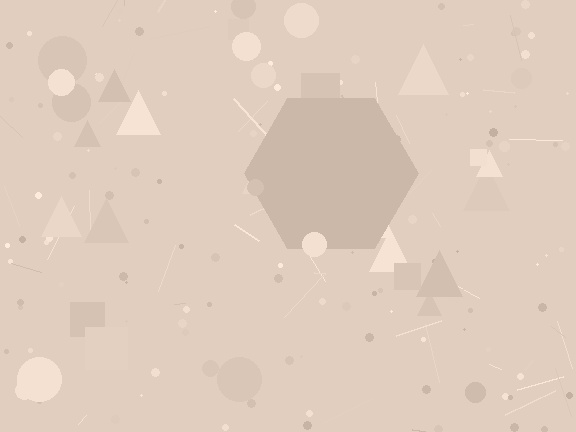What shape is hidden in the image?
A hexagon is hidden in the image.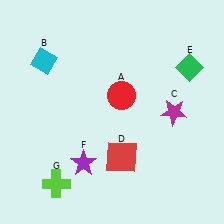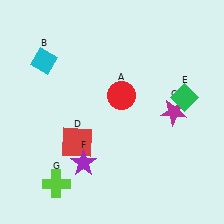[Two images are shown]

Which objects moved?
The objects that moved are: the red square (D), the green diamond (E).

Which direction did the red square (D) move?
The red square (D) moved left.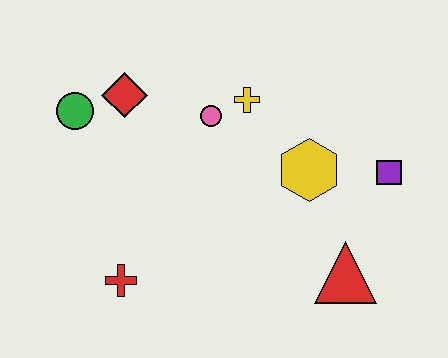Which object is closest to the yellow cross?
The pink circle is closest to the yellow cross.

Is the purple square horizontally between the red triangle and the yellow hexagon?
No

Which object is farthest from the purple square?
The green circle is farthest from the purple square.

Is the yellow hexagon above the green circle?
No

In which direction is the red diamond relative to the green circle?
The red diamond is to the right of the green circle.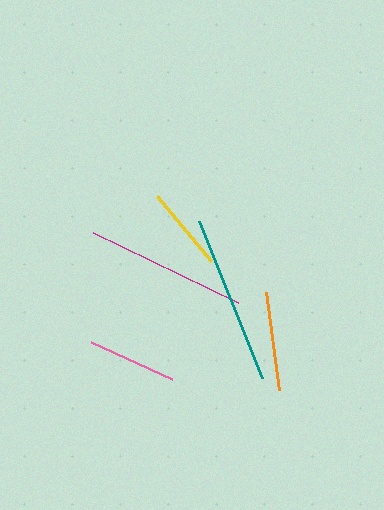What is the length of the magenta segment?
The magenta segment is approximately 161 pixels long.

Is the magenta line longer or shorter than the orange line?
The magenta line is longer than the orange line.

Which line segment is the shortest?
The yellow line is the shortest at approximately 84 pixels.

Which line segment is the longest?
The teal line is the longest at approximately 169 pixels.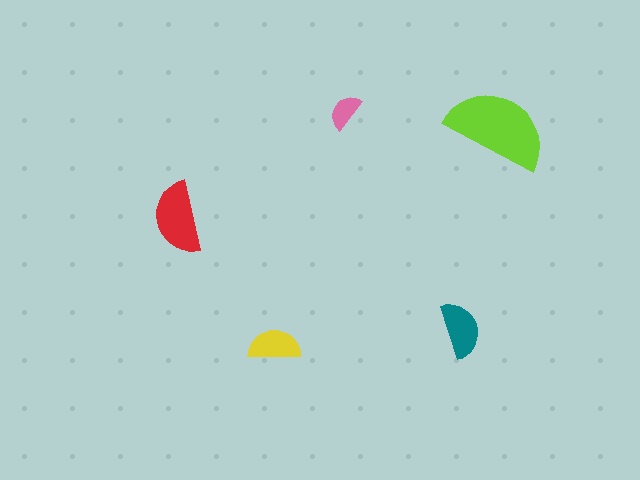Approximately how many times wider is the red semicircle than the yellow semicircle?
About 1.5 times wider.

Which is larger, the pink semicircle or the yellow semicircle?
The yellow one.